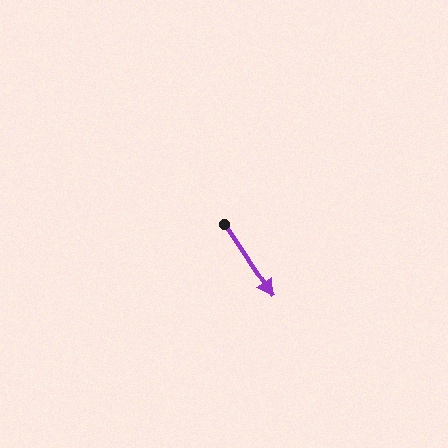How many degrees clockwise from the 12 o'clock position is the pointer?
Approximately 146 degrees.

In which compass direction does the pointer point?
Southeast.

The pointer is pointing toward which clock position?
Roughly 5 o'clock.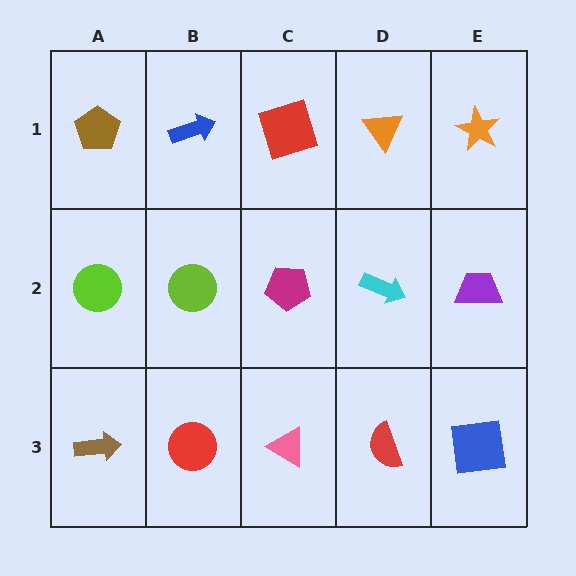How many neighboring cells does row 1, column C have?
3.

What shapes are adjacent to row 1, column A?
A lime circle (row 2, column A), a blue arrow (row 1, column B).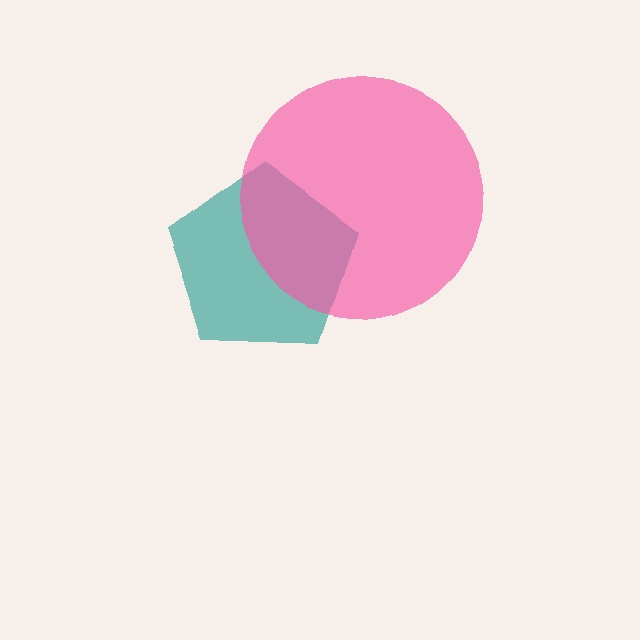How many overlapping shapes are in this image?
There are 2 overlapping shapes in the image.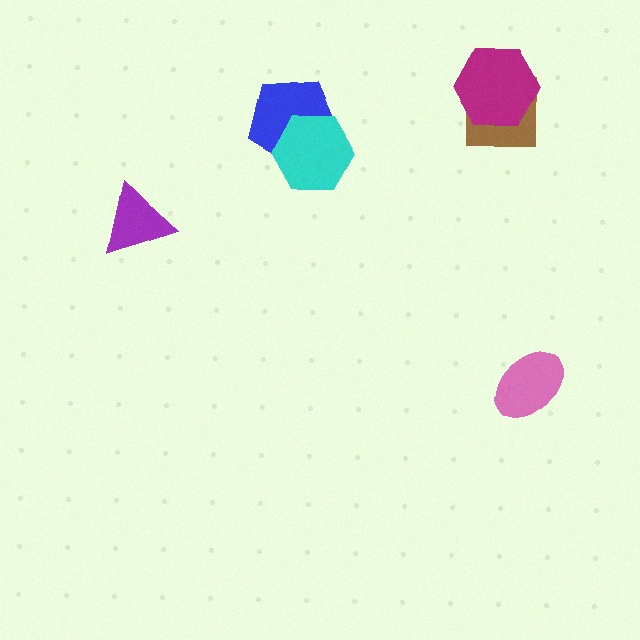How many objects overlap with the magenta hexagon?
1 object overlaps with the magenta hexagon.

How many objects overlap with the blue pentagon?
1 object overlaps with the blue pentagon.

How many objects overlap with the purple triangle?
0 objects overlap with the purple triangle.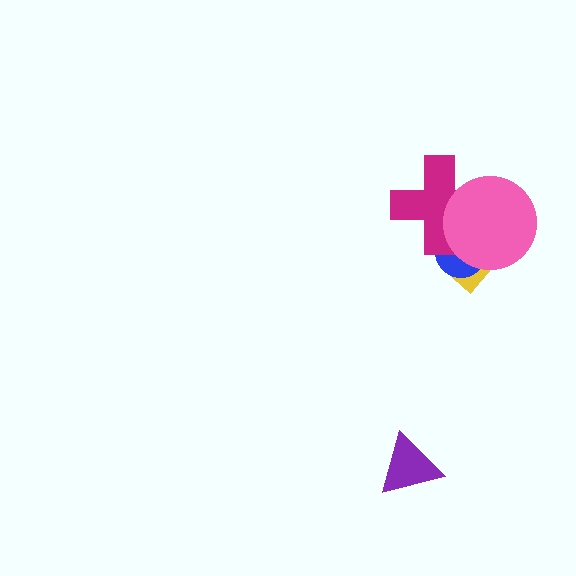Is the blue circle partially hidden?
Yes, it is partially covered by another shape.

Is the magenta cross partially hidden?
Yes, it is partially covered by another shape.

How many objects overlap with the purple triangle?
0 objects overlap with the purple triangle.